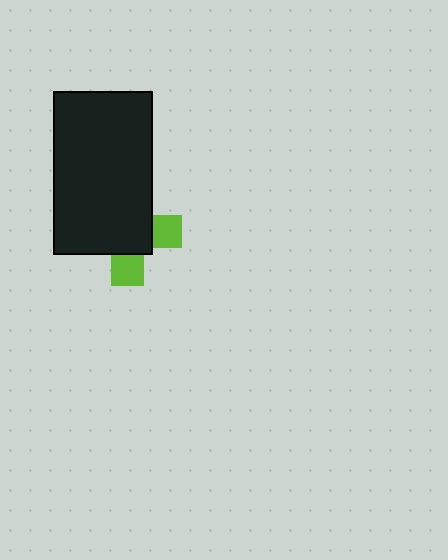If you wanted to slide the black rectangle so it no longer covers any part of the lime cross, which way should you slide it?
Slide it toward the upper-left — that is the most direct way to separate the two shapes.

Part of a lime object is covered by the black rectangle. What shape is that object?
It is a cross.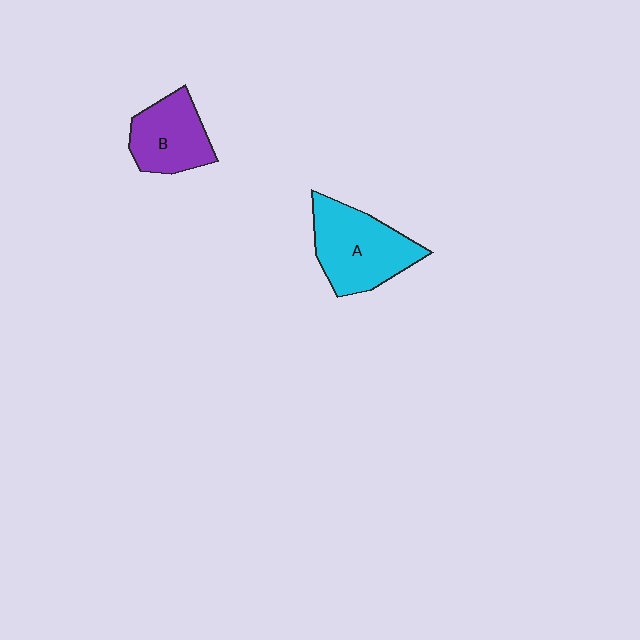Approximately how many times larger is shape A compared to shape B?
Approximately 1.4 times.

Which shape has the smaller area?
Shape B (purple).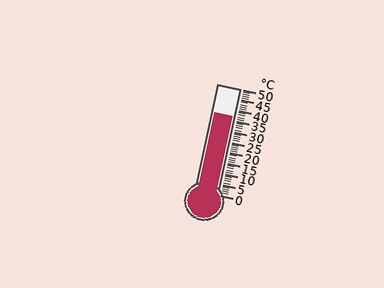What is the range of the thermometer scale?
The thermometer scale ranges from 0°C to 50°C.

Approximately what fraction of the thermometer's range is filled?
The thermometer is filled to approximately 75% of its range.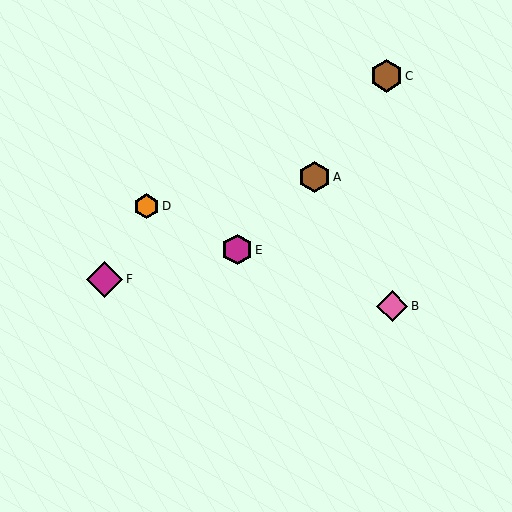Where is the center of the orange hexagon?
The center of the orange hexagon is at (146, 206).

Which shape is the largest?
The magenta diamond (labeled F) is the largest.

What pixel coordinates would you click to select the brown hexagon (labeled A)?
Click at (314, 177) to select the brown hexagon A.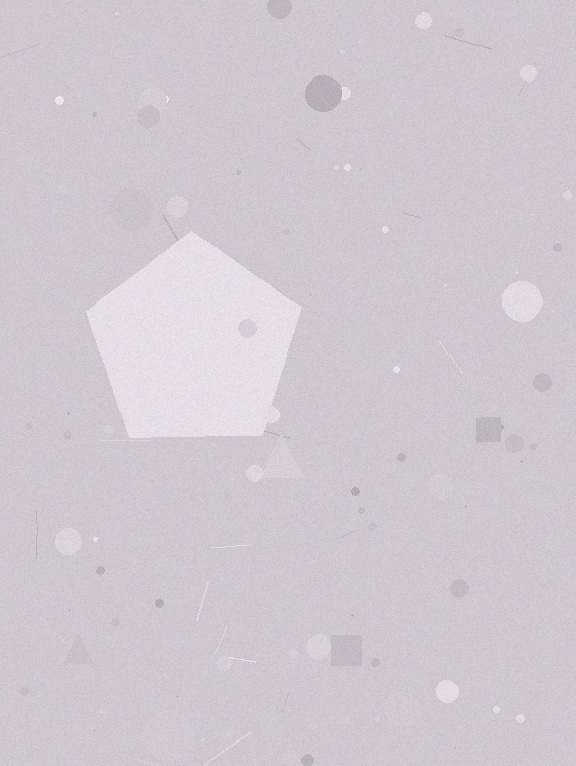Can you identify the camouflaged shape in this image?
The camouflaged shape is a pentagon.